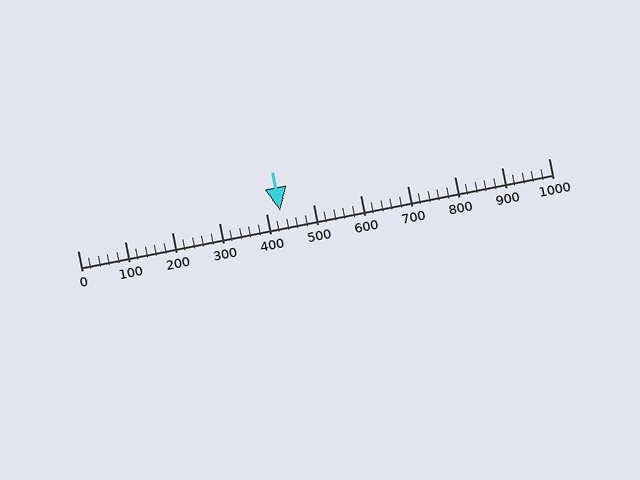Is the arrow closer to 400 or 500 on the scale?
The arrow is closer to 400.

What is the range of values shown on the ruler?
The ruler shows values from 0 to 1000.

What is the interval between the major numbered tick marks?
The major tick marks are spaced 100 units apart.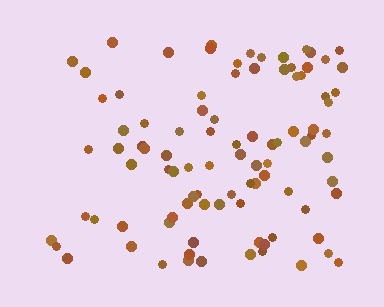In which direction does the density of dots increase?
From left to right, with the right side densest.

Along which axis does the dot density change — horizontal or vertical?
Horizontal.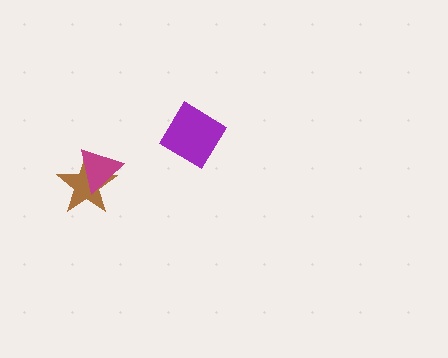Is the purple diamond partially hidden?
No, no other shape covers it.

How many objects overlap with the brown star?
1 object overlaps with the brown star.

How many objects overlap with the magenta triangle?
1 object overlaps with the magenta triangle.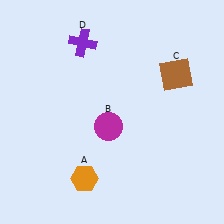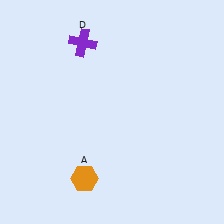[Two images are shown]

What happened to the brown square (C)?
The brown square (C) was removed in Image 2. It was in the top-right area of Image 1.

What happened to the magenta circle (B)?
The magenta circle (B) was removed in Image 2. It was in the bottom-left area of Image 1.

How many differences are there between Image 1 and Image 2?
There are 2 differences between the two images.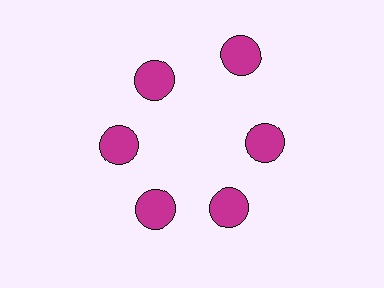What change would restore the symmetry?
The symmetry would be restored by moving it inward, back onto the ring so that all 6 circles sit at equal angles and equal distance from the center.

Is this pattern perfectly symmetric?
No. The 6 magenta circles are arranged in a ring, but one element near the 1 o'clock position is pushed outward from the center, breaking the 6-fold rotational symmetry.